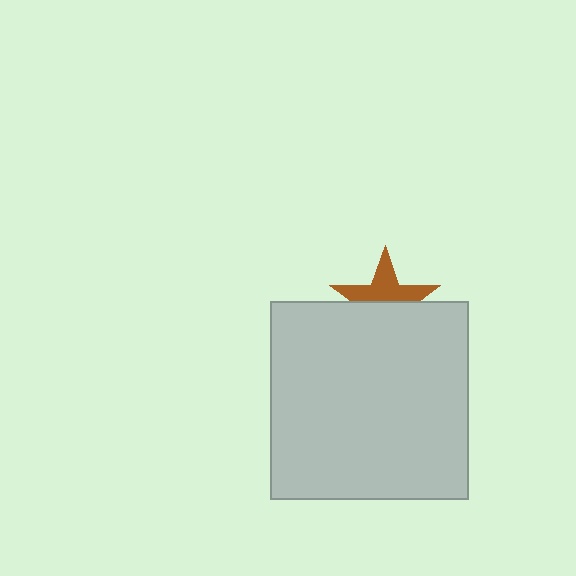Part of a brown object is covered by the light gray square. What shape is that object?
It is a star.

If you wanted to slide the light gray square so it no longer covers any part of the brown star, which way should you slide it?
Slide it down — that is the most direct way to separate the two shapes.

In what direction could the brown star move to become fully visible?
The brown star could move up. That would shift it out from behind the light gray square entirely.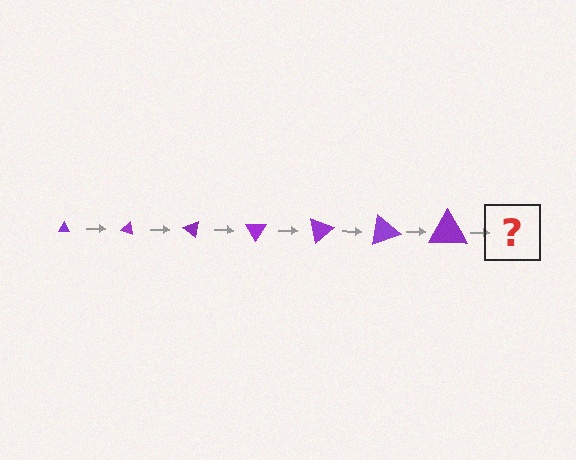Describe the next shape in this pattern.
It should be a triangle, larger than the previous one and rotated 140 degrees from the start.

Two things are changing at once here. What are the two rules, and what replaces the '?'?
The two rules are that the triangle grows larger each step and it rotates 20 degrees each step. The '?' should be a triangle, larger than the previous one and rotated 140 degrees from the start.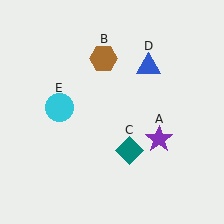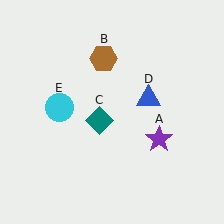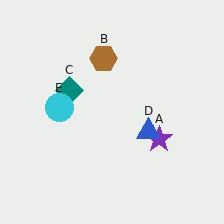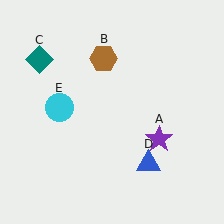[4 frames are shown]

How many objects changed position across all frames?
2 objects changed position: teal diamond (object C), blue triangle (object D).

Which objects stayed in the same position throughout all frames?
Purple star (object A) and brown hexagon (object B) and cyan circle (object E) remained stationary.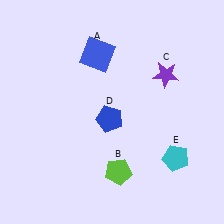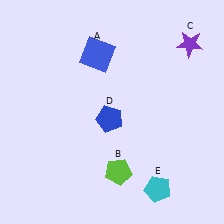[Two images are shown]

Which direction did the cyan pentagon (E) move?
The cyan pentagon (E) moved down.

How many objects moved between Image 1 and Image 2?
2 objects moved between the two images.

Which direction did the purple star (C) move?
The purple star (C) moved up.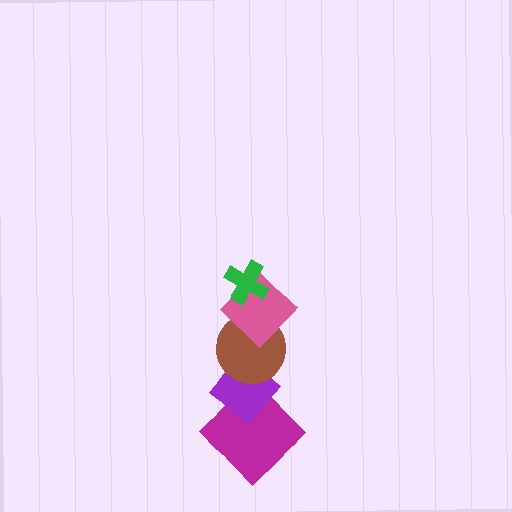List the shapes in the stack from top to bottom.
From top to bottom: the green cross, the pink diamond, the brown circle, the purple diamond, the magenta diamond.